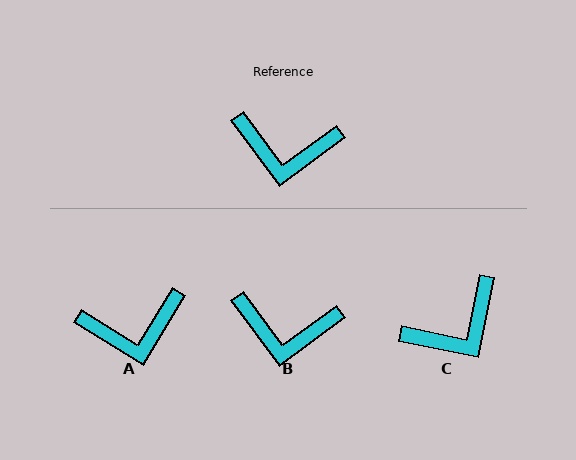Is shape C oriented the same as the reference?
No, it is off by about 42 degrees.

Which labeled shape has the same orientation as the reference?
B.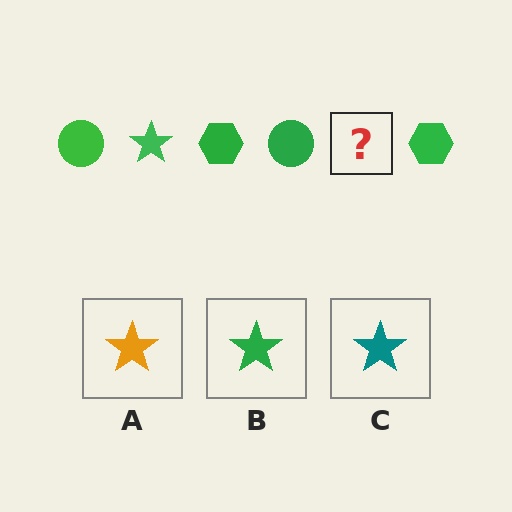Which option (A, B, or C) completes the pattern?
B.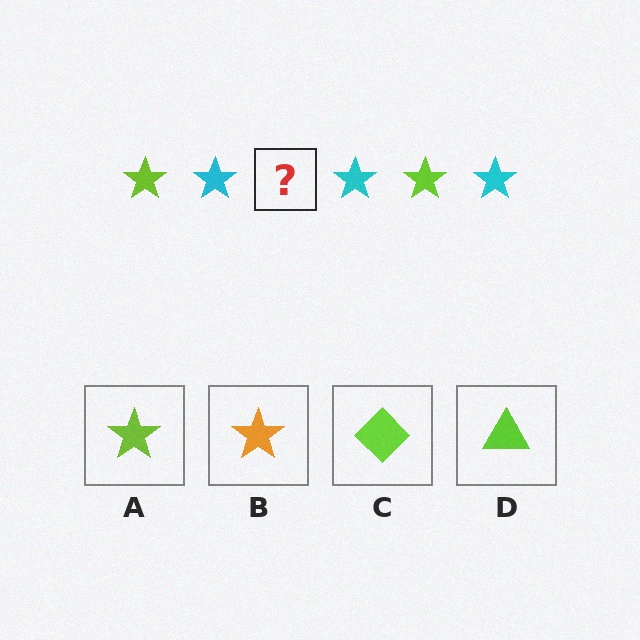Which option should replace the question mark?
Option A.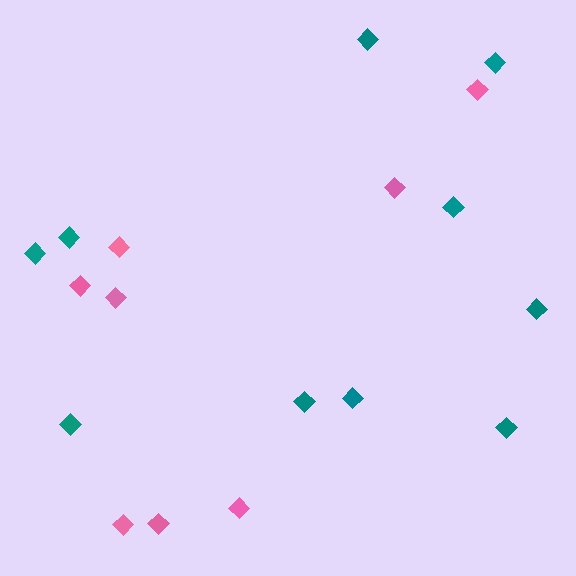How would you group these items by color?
There are 2 groups: one group of pink diamonds (8) and one group of teal diamonds (10).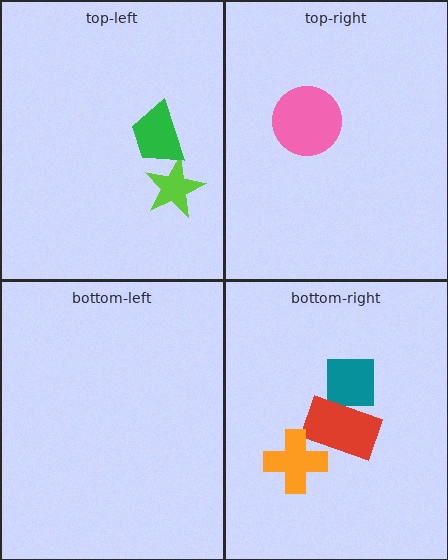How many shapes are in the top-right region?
1.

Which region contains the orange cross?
The bottom-right region.